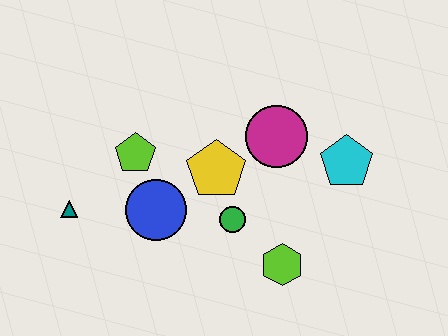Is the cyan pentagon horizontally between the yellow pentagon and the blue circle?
No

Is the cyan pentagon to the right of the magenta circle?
Yes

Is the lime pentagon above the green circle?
Yes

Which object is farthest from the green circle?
The teal triangle is farthest from the green circle.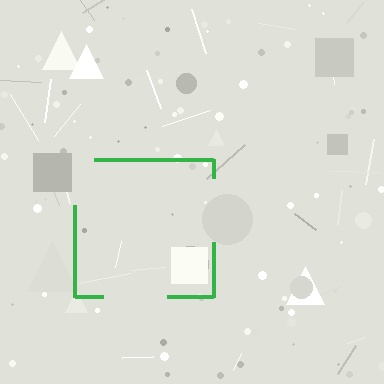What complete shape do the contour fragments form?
The contour fragments form a square.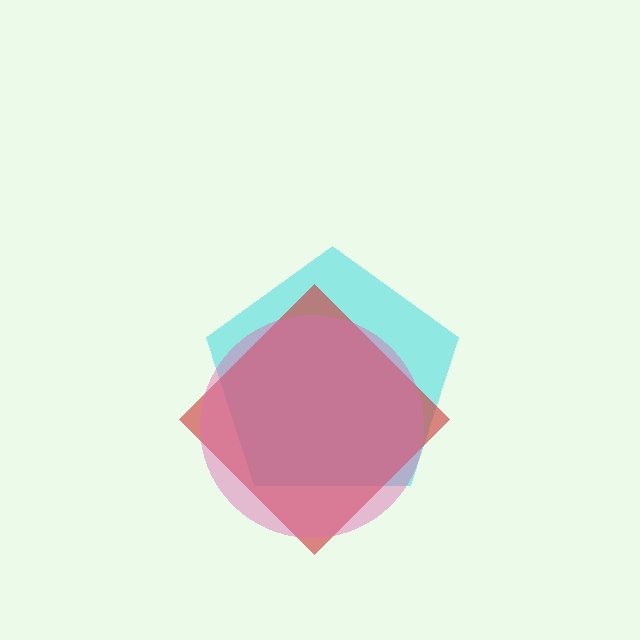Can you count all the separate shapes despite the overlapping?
Yes, there are 3 separate shapes.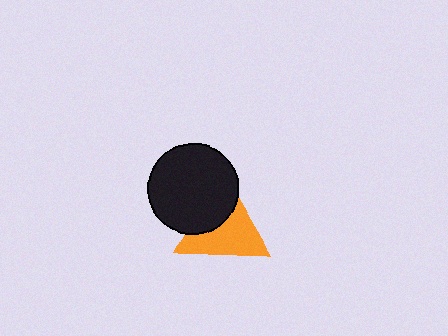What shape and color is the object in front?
The object in front is a black circle.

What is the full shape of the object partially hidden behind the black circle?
The partially hidden object is an orange triangle.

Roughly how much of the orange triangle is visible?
About half of it is visible (roughly 62%).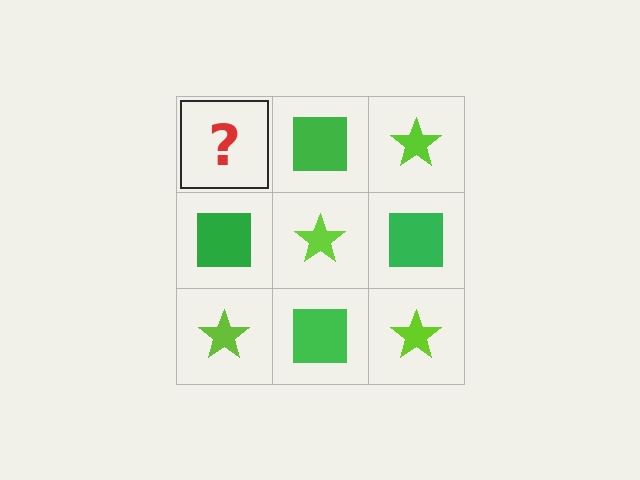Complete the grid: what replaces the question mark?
The question mark should be replaced with a lime star.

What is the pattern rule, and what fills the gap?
The rule is that it alternates lime star and green square in a checkerboard pattern. The gap should be filled with a lime star.